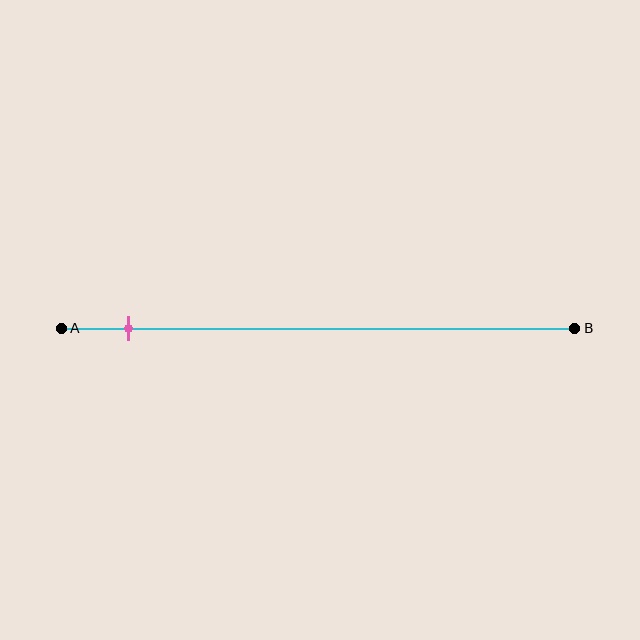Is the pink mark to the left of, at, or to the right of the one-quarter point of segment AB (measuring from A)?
The pink mark is to the left of the one-quarter point of segment AB.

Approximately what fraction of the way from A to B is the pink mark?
The pink mark is approximately 15% of the way from A to B.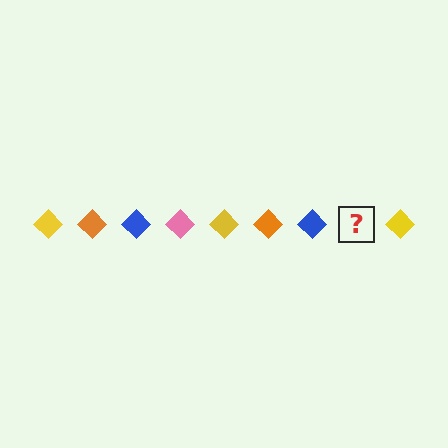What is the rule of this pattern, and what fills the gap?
The rule is that the pattern cycles through yellow, orange, blue, pink diamonds. The gap should be filled with a pink diamond.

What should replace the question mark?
The question mark should be replaced with a pink diamond.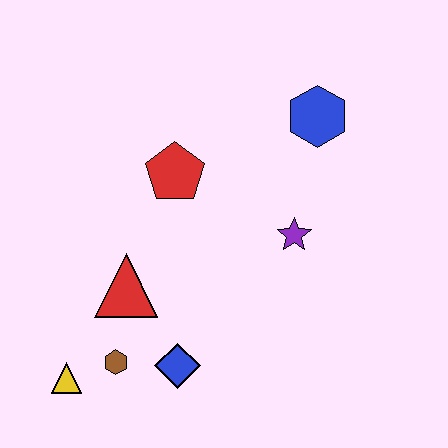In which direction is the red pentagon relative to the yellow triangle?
The red pentagon is above the yellow triangle.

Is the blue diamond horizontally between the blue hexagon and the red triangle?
Yes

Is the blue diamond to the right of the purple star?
No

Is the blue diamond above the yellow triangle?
Yes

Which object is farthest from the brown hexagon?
The blue hexagon is farthest from the brown hexagon.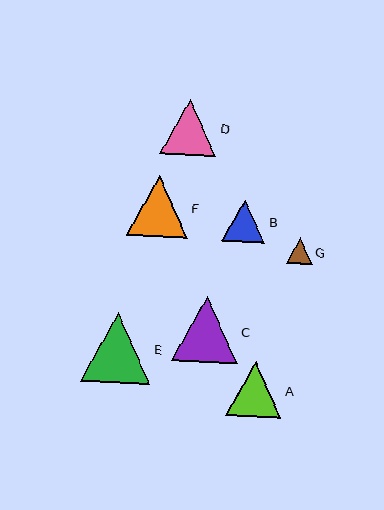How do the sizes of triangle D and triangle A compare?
Triangle D and triangle A are approximately the same size.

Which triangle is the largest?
Triangle E is the largest with a size of approximately 70 pixels.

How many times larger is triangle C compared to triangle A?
Triangle C is approximately 1.2 times the size of triangle A.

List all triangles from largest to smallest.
From largest to smallest: E, C, F, D, A, B, G.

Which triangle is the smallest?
Triangle G is the smallest with a size of approximately 25 pixels.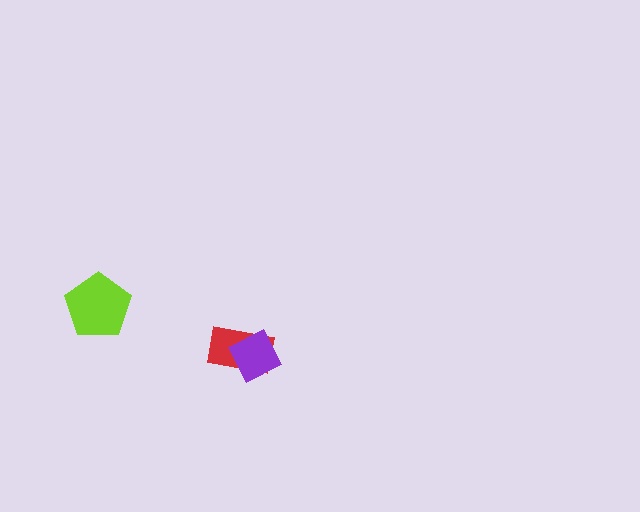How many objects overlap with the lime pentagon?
0 objects overlap with the lime pentagon.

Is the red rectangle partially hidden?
Yes, it is partially covered by another shape.